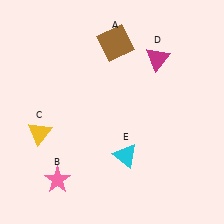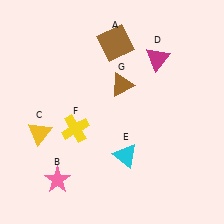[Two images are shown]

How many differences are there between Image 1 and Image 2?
There are 2 differences between the two images.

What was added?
A yellow cross (F), a brown triangle (G) were added in Image 2.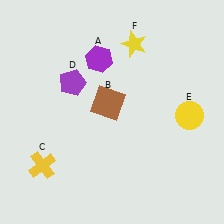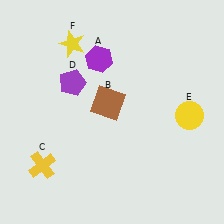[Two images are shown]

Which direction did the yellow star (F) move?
The yellow star (F) moved left.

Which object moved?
The yellow star (F) moved left.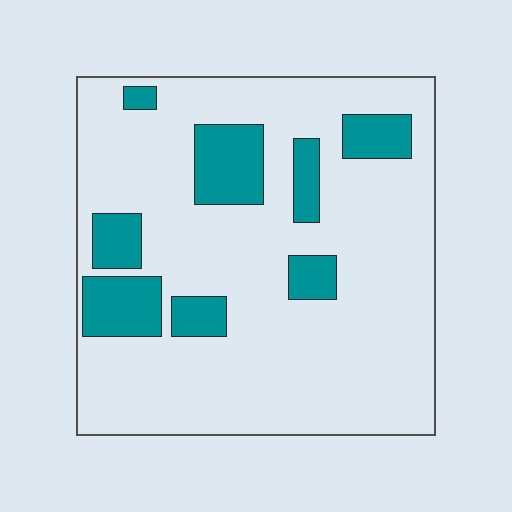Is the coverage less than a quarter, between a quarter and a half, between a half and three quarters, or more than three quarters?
Less than a quarter.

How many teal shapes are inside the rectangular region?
8.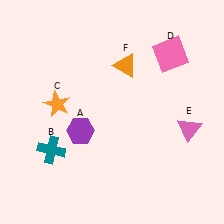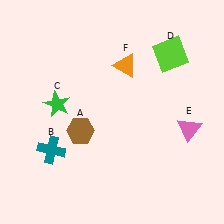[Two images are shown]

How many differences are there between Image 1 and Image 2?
There are 3 differences between the two images.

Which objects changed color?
A changed from purple to brown. C changed from orange to green. D changed from pink to lime.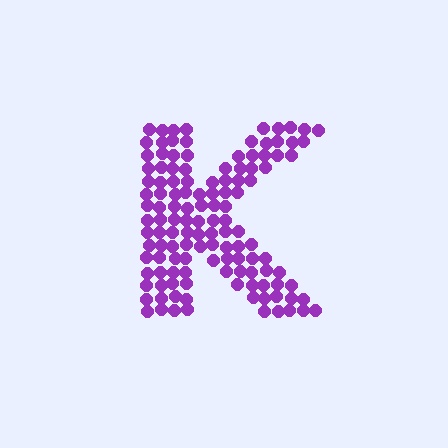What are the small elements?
The small elements are circles.